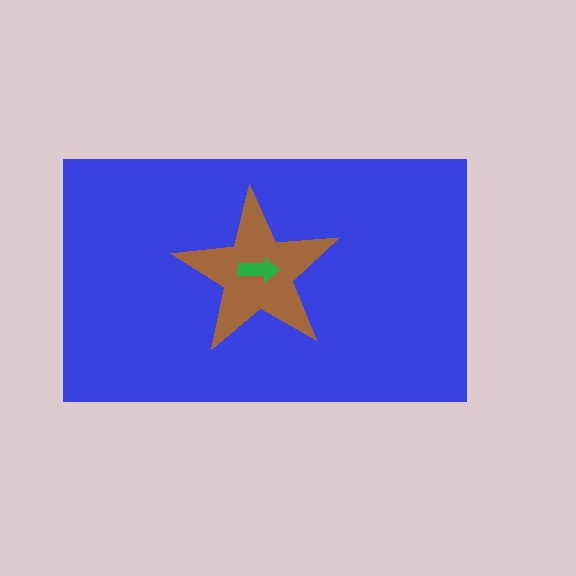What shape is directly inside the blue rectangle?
The brown star.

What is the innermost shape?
The green arrow.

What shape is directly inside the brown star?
The green arrow.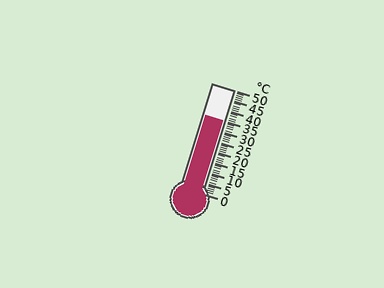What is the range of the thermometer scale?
The thermometer scale ranges from 0°C to 50°C.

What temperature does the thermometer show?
The thermometer shows approximately 35°C.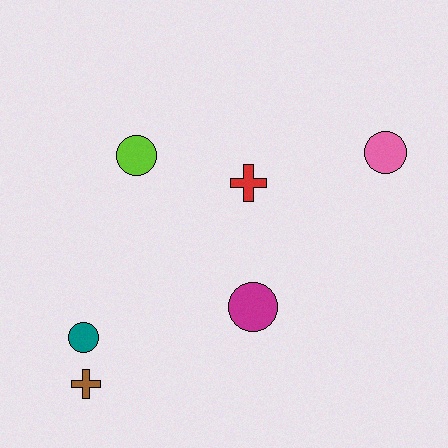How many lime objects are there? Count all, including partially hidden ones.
There is 1 lime object.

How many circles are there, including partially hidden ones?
There are 4 circles.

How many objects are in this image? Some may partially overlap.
There are 6 objects.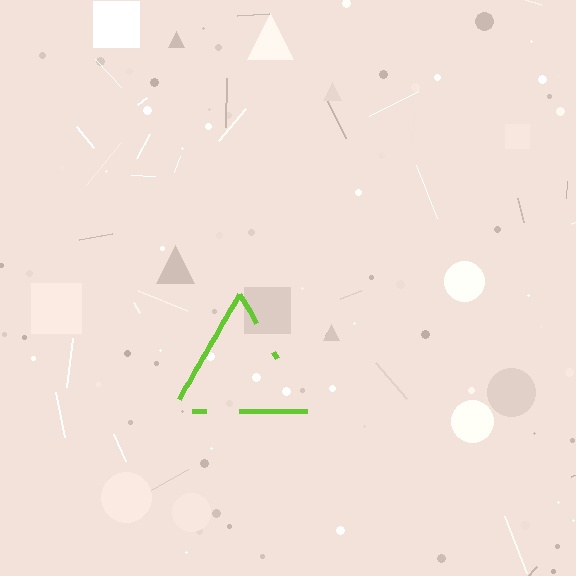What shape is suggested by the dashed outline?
The dashed outline suggests a triangle.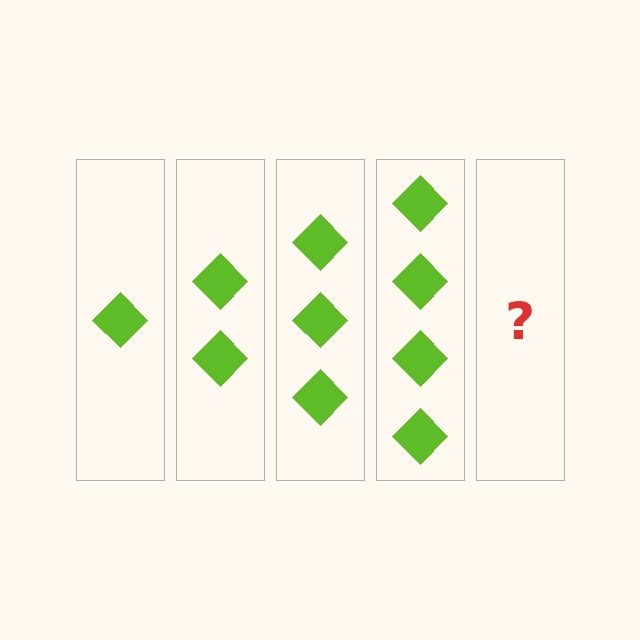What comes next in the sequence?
The next element should be 5 diamonds.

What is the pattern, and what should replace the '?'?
The pattern is that each step adds one more diamond. The '?' should be 5 diamonds.